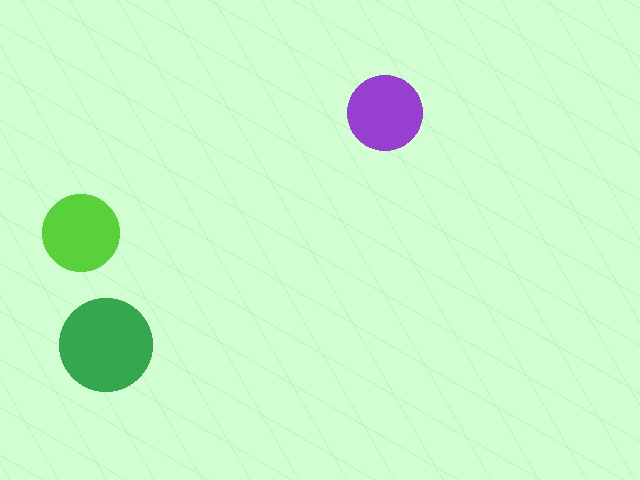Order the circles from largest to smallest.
the green one, the lime one, the purple one.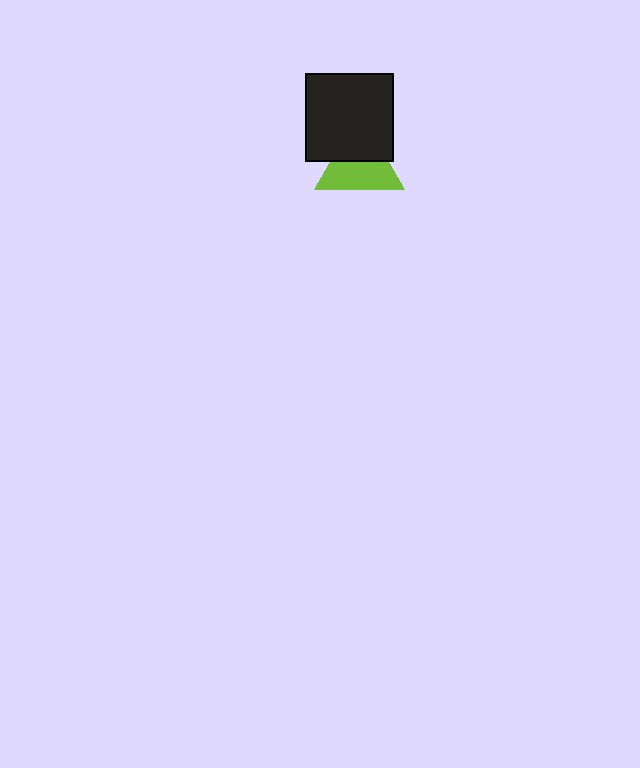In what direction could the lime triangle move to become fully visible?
The lime triangle could move down. That would shift it out from behind the black square entirely.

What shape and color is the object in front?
The object in front is a black square.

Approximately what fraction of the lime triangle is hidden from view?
Roughly 42% of the lime triangle is hidden behind the black square.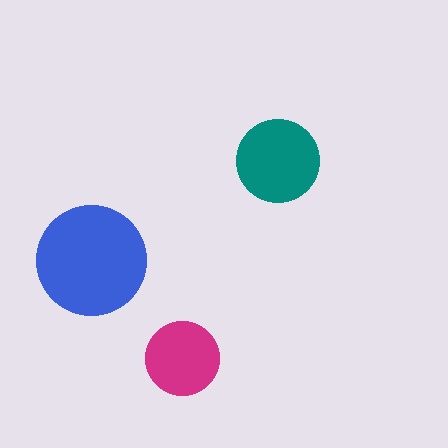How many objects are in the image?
There are 3 objects in the image.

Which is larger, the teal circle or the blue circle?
The blue one.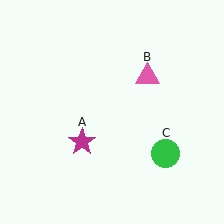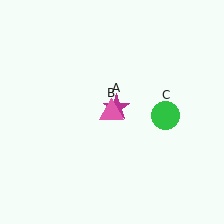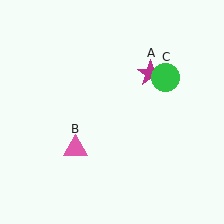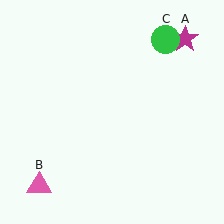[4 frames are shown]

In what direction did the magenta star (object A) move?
The magenta star (object A) moved up and to the right.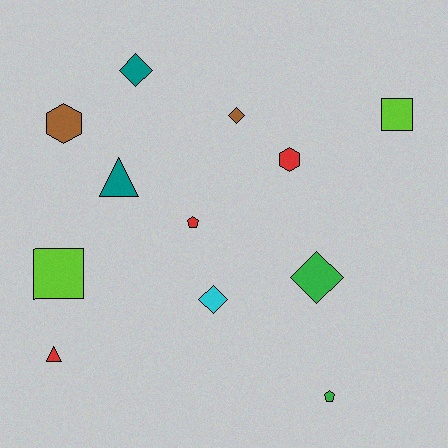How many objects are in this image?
There are 12 objects.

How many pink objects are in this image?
There are no pink objects.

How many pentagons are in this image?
There are 2 pentagons.